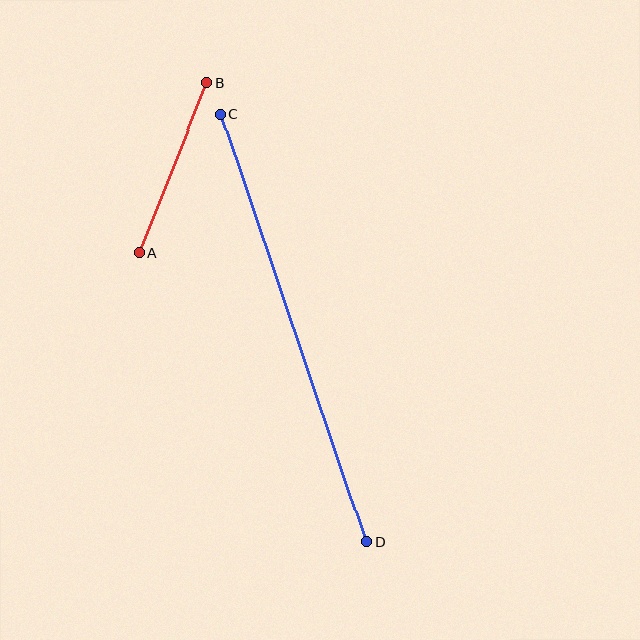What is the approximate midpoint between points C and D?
The midpoint is at approximately (294, 328) pixels.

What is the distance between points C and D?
The distance is approximately 452 pixels.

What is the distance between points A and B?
The distance is approximately 183 pixels.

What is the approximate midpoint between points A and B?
The midpoint is at approximately (173, 168) pixels.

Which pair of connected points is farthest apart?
Points C and D are farthest apart.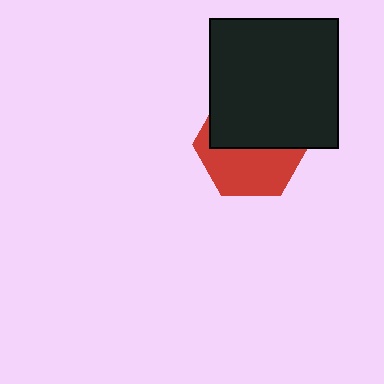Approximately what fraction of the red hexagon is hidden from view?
Roughly 53% of the red hexagon is hidden behind the black square.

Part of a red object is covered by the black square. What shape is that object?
It is a hexagon.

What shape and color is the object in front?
The object in front is a black square.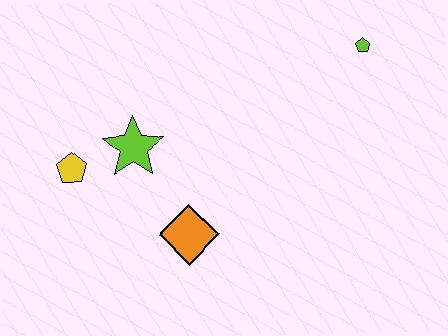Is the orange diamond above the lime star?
No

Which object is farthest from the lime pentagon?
The yellow pentagon is farthest from the lime pentagon.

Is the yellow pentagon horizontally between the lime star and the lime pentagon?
No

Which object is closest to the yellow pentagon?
The lime star is closest to the yellow pentagon.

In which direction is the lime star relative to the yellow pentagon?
The lime star is to the right of the yellow pentagon.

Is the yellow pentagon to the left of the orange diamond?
Yes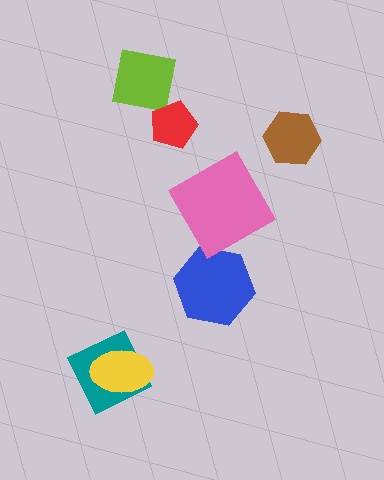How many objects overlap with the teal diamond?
1 object overlaps with the teal diamond.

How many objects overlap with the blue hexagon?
0 objects overlap with the blue hexagon.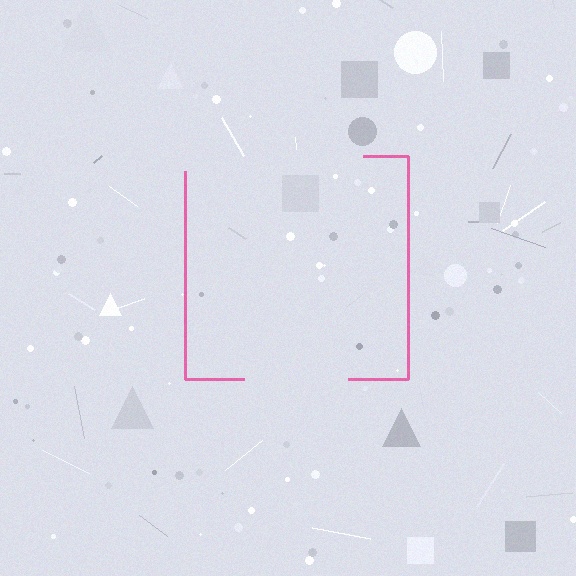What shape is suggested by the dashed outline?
The dashed outline suggests a square.